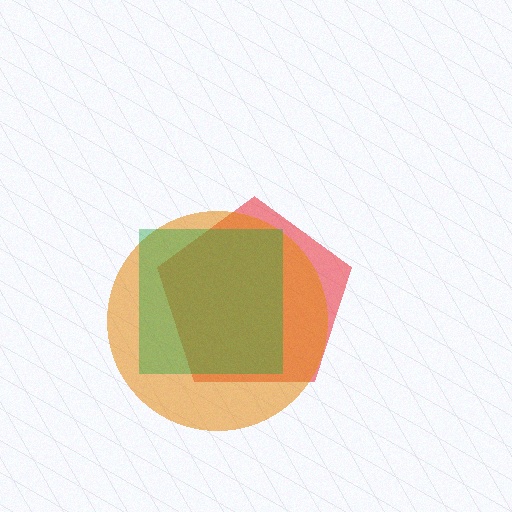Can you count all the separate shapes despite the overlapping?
Yes, there are 3 separate shapes.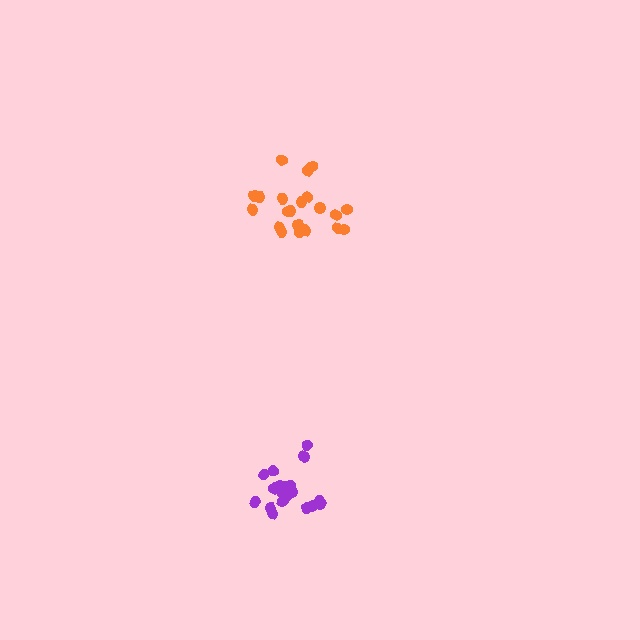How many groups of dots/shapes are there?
There are 2 groups.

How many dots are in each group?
Group 1: 21 dots, Group 2: 21 dots (42 total).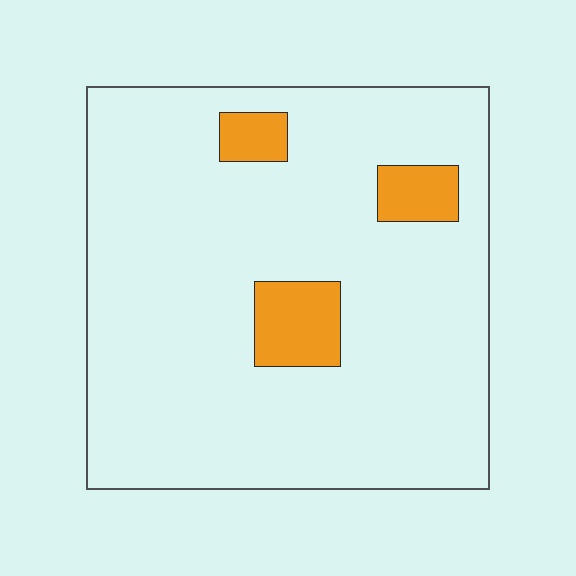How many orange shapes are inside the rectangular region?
3.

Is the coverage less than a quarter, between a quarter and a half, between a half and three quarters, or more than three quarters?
Less than a quarter.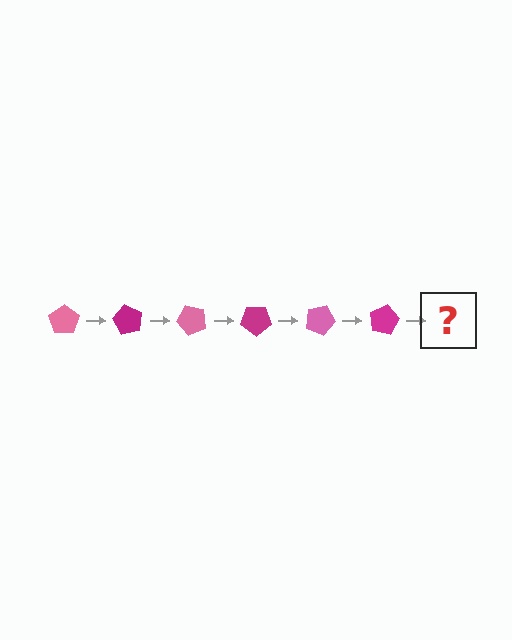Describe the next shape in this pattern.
It should be a pink pentagon, rotated 360 degrees from the start.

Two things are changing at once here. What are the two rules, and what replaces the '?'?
The two rules are that it rotates 60 degrees each step and the color cycles through pink and magenta. The '?' should be a pink pentagon, rotated 360 degrees from the start.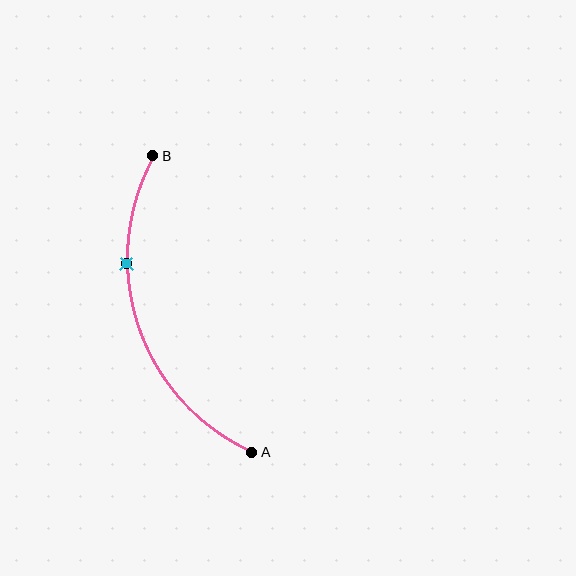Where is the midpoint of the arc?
The arc midpoint is the point on the curve farthest from the straight line joining A and B. It sits to the left of that line.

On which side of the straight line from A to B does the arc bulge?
The arc bulges to the left of the straight line connecting A and B.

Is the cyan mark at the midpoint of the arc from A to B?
No. The cyan mark lies on the arc but is closer to endpoint B. The arc midpoint would be at the point on the curve equidistant along the arc from both A and B.